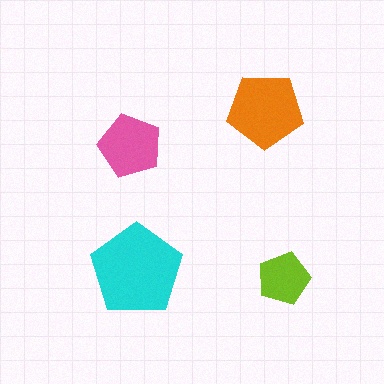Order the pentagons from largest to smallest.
the cyan one, the orange one, the pink one, the lime one.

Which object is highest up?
The orange pentagon is topmost.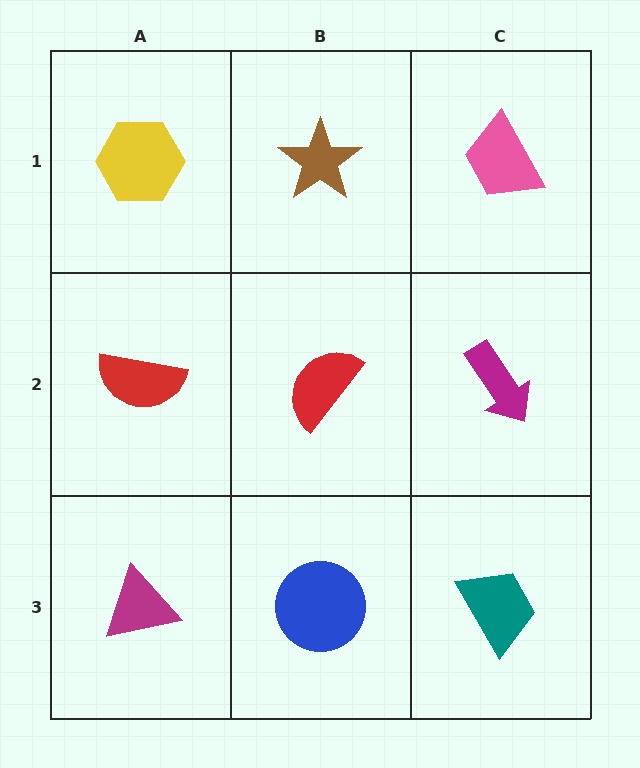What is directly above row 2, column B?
A brown star.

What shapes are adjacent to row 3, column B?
A red semicircle (row 2, column B), a magenta triangle (row 3, column A), a teal trapezoid (row 3, column C).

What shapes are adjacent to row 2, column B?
A brown star (row 1, column B), a blue circle (row 3, column B), a red semicircle (row 2, column A), a magenta arrow (row 2, column C).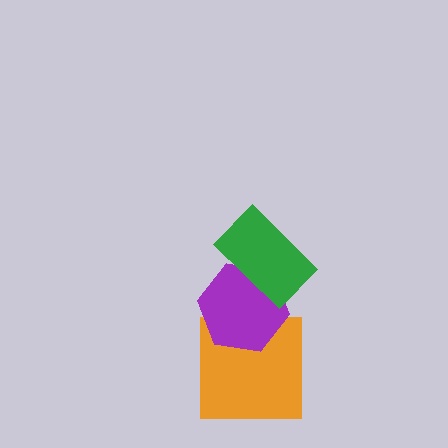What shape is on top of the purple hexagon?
The green rectangle is on top of the purple hexagon.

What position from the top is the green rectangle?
The green rectangle is 1st from the top.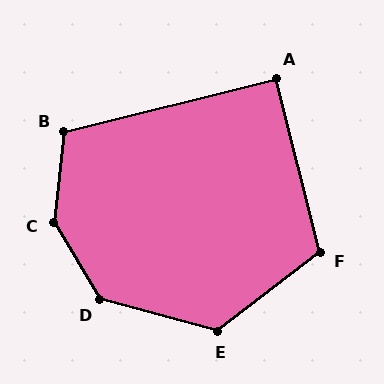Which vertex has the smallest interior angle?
A, at approximately 90 degrees.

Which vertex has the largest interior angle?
C, at approximately 143 degrees.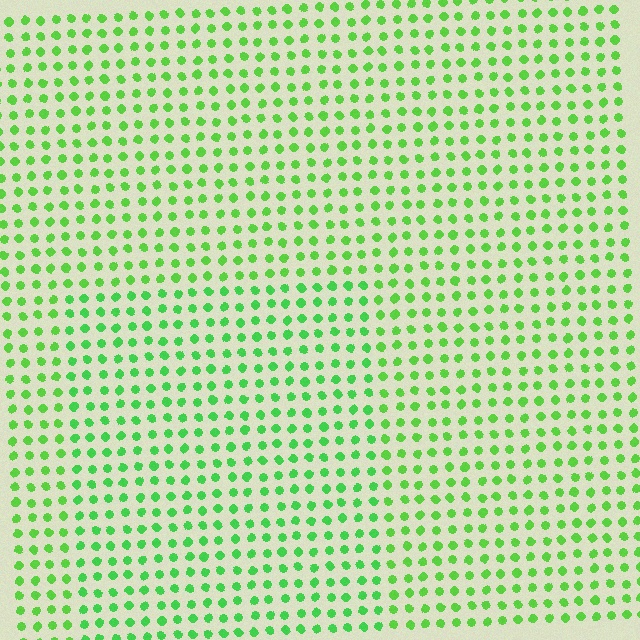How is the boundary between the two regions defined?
The boundary is defined purely by a slight shift in hue (about 16 degrees). Spacing, size, and orientation are identical on both sides.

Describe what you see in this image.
The image is filled with small lime elements in a uniform arrangement. A rectangle-shaped region is visible where the elements are tinted to a slightly different hue, forming a subtle color boundary.